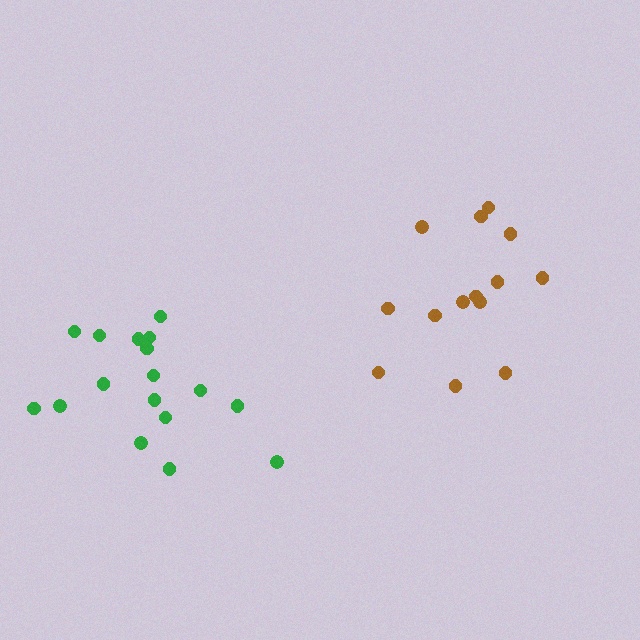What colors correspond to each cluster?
The clusters are colored: brown, green.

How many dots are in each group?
Group 1: 14 dots, Group 2: 17 dots (31 total).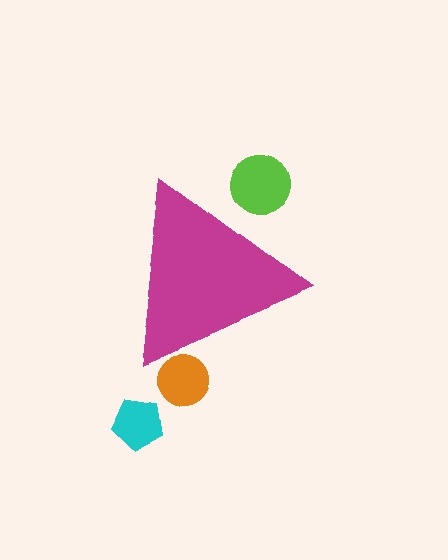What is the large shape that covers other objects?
A magenta triangle.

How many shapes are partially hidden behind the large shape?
2 shapes are partially hidden.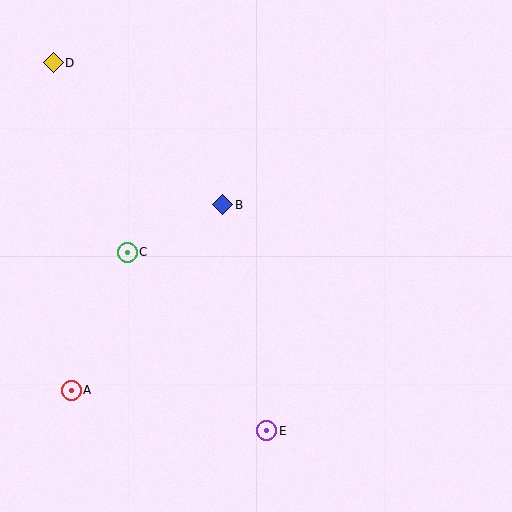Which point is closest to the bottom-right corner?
Point E is closest to the bottom-right corner.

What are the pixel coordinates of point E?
Point E is at (267, 431).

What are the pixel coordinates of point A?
Point A is at (71, 390).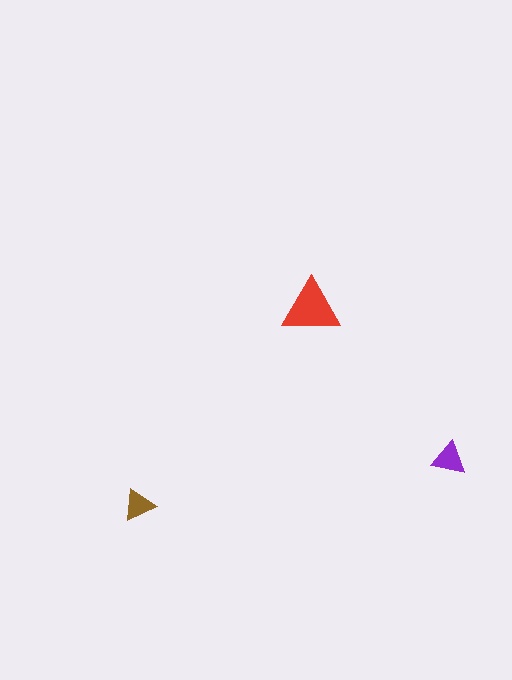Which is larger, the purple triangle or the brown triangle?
The purple one.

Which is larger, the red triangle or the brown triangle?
The red one.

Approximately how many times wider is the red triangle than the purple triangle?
About 1.5 times wider.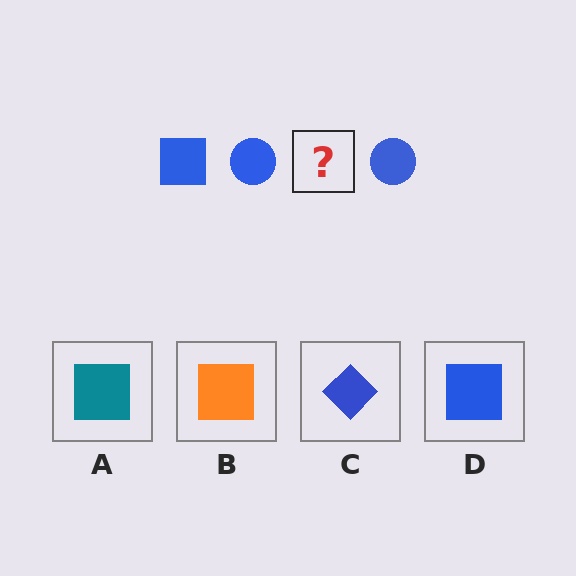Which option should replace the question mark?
Option D.